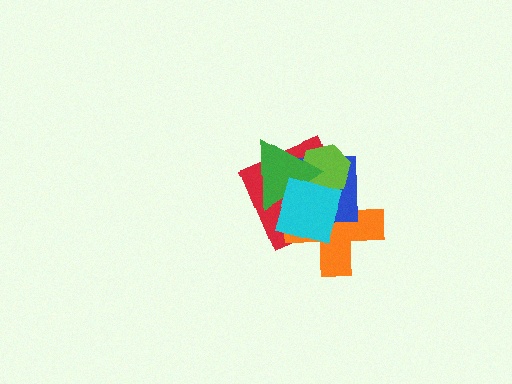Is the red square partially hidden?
Yes, it is partially covered by another shape.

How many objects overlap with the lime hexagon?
5 objects overlap with the lime hexagon.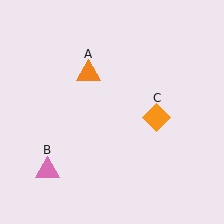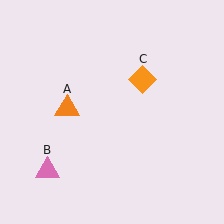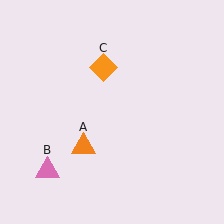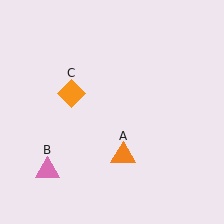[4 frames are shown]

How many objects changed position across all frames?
2 objects changed position: orange triangle (object A), orange diamond (object C).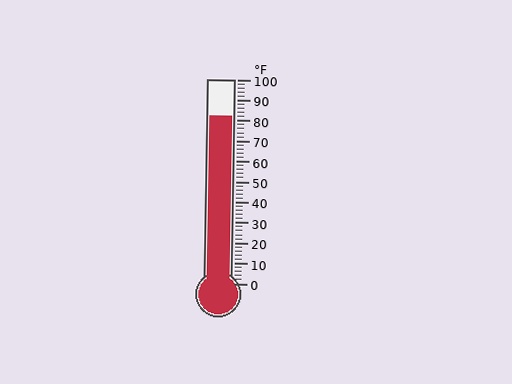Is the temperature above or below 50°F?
The temperature is above 50°F.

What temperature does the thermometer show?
The thermometer shows approximately 82°F.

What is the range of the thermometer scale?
The thermometer scale ranges from 0°F to 100°F.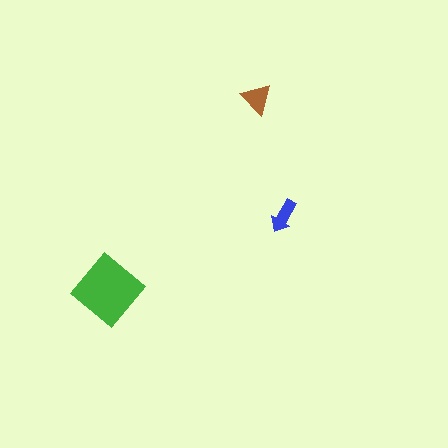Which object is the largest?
The green diamond.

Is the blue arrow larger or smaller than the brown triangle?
Smaller.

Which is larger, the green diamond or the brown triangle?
The green diamond.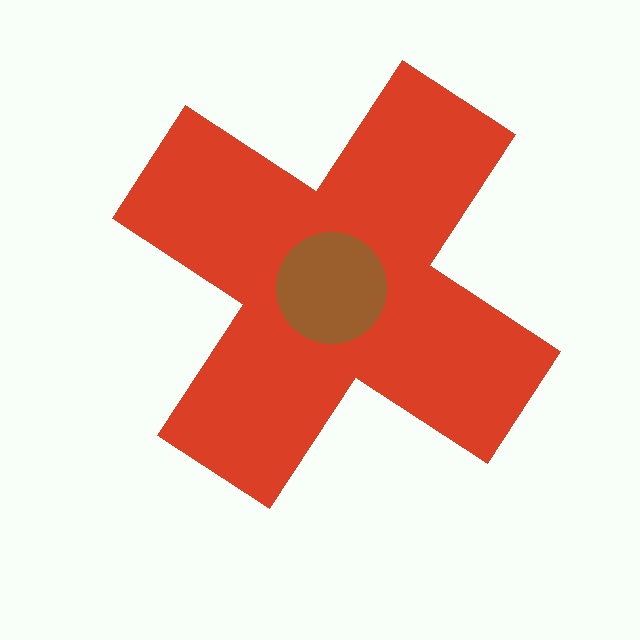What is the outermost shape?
The red cross.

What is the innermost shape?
The brown circle.